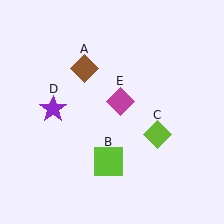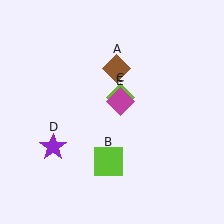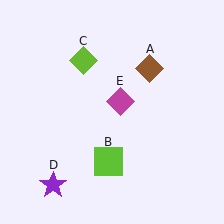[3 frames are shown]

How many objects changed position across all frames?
3 objects changed position: brown diamond (object A), lime diamond (object C), purple star (object D).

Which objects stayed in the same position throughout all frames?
Lime square (object B) and magenta diamond (object E) remained stationary.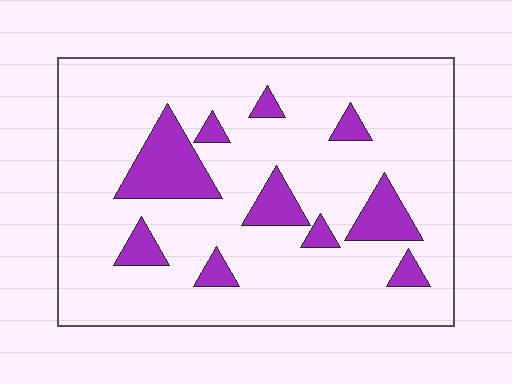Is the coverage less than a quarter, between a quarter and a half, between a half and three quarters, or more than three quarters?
Less than a quarter.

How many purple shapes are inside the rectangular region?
10.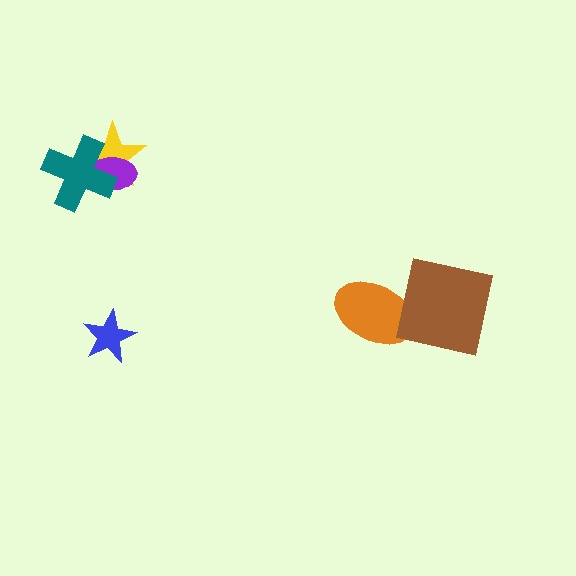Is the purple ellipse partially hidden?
Yes, it is partially covered by another shape.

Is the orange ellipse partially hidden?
Yes, it is partially covered by another shape.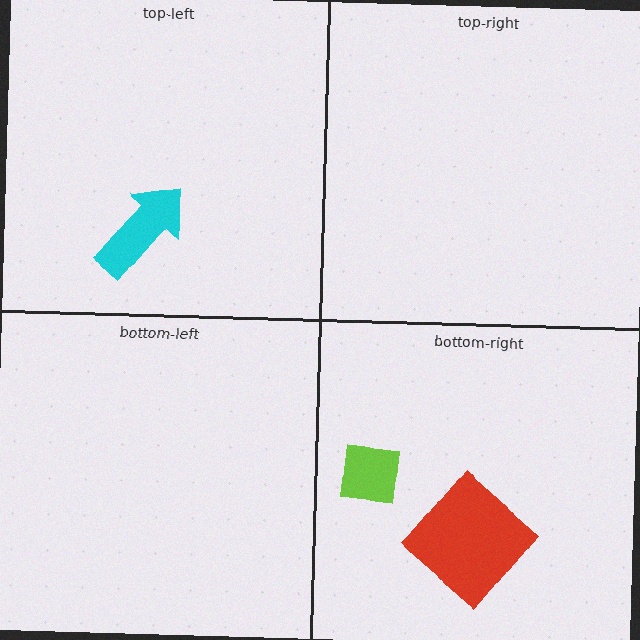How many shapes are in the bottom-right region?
2.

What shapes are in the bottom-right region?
The red diamond, the lime square.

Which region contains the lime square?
The bottom-right region.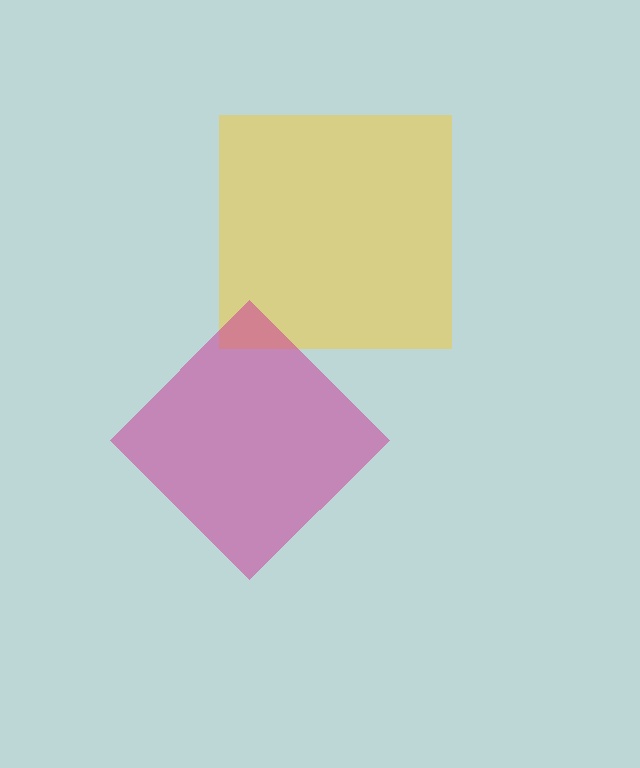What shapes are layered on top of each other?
The layered shapes are: a yellow square, a magenta diamond.